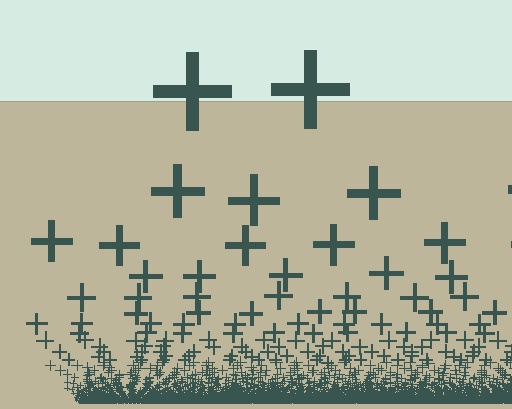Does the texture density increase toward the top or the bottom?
Density increases toward the bottom.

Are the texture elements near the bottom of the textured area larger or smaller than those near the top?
Smaller. The gradient is inverted — elements near the bottom are smaller and denser.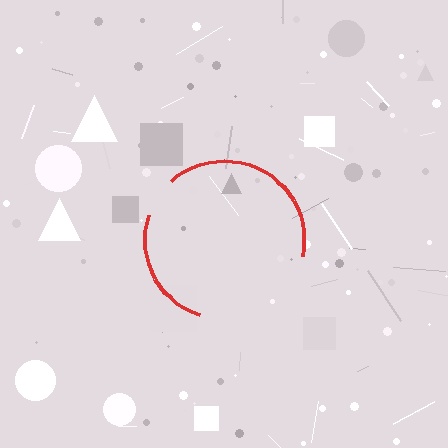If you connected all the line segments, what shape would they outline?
They would outline a circle.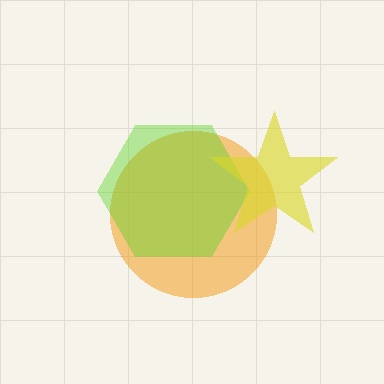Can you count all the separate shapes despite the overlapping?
Yes, there are 3 separate shapes.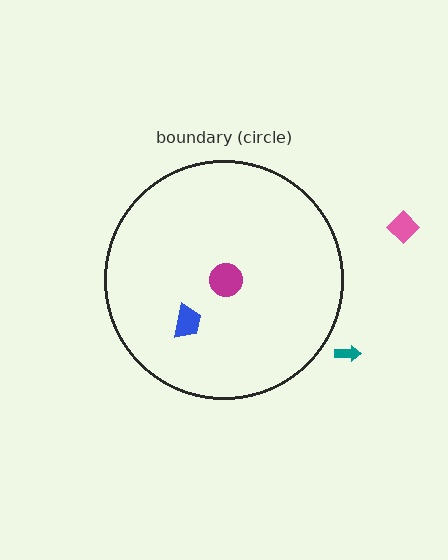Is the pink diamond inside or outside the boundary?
Outside.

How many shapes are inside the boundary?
2 inside, 2 outside.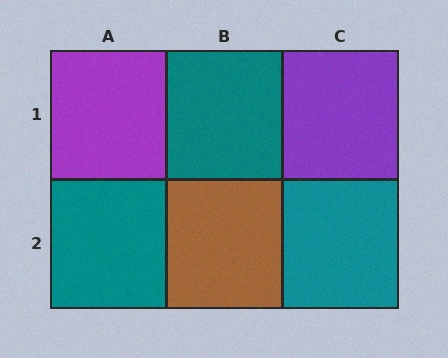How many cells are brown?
1 cell is brown.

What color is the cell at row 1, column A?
Purple.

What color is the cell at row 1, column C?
Purple.